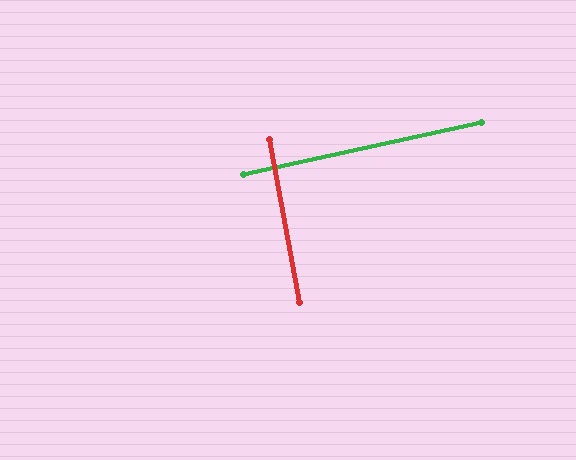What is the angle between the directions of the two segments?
Approximately 88 degrees.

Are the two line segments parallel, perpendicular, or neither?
Perpendicular — they meet at approximately 88°.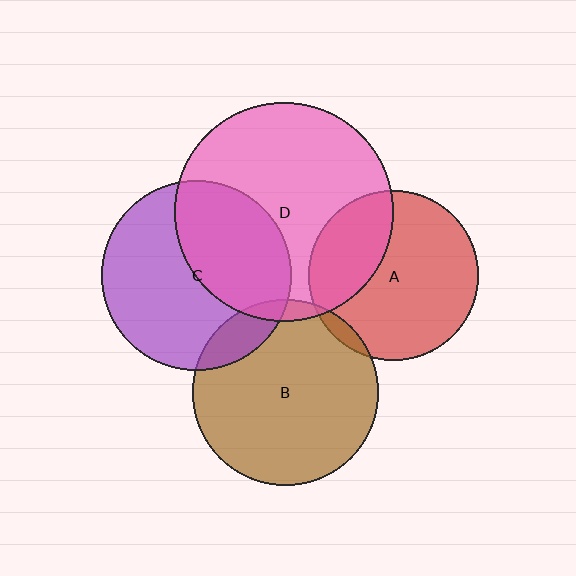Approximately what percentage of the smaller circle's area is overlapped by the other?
Approximately 10%.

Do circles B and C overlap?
Yes.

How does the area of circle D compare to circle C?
Approximately 1.3 times.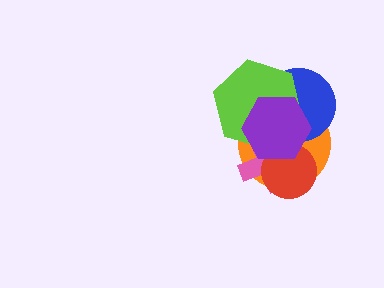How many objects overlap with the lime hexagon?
4 objects overlap with the lime hexagon.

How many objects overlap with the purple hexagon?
5 objects overlap with the purple hexagon.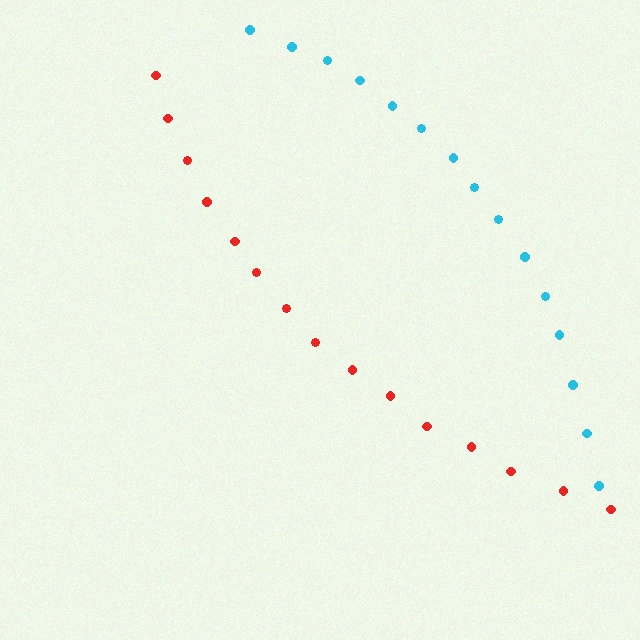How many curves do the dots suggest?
There are 2 distinct paths.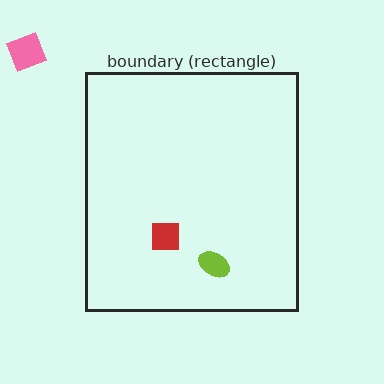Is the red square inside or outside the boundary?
Inside.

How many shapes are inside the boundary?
2 inside, 1 outside.